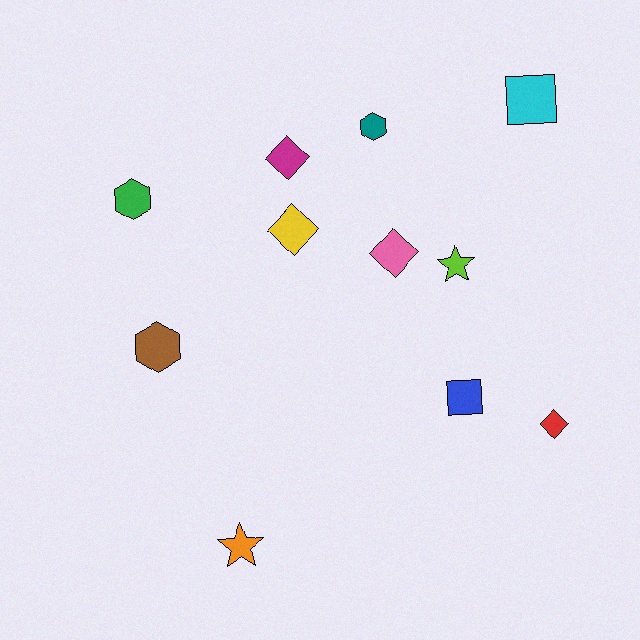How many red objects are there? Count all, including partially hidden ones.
There is 1 red object.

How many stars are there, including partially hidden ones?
There are 2 stars.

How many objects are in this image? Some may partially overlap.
There are 11 objects.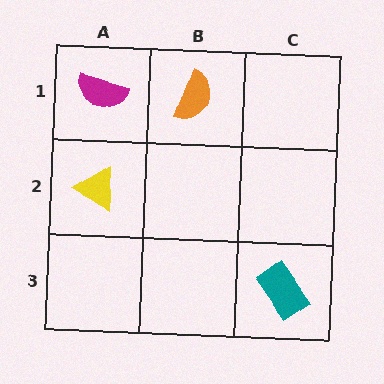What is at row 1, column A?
A magenta semicircle.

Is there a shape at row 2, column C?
No, that cell is empty.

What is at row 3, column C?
A teal rectangle.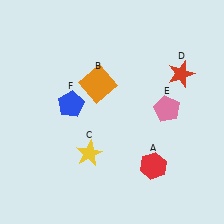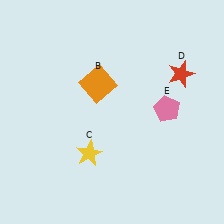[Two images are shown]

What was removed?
The blue pentagon (F), the red hexagon (A) were removed in Image 2.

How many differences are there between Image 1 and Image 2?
There are 2 differences between the two images.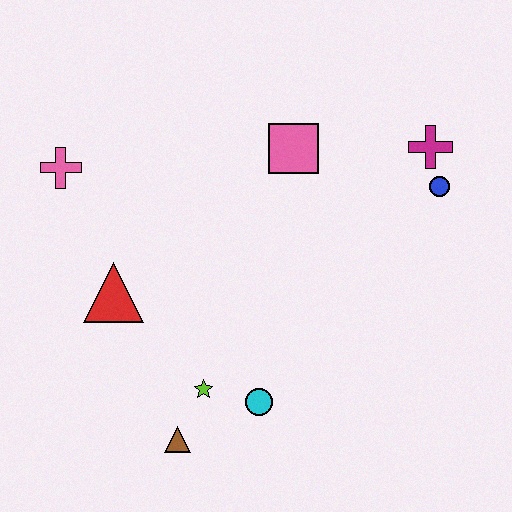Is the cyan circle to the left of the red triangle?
No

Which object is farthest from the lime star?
The magenta cross is farthest from the lime star.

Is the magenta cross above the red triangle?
Yes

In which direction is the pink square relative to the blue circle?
The pink square is to the left of the blue circle.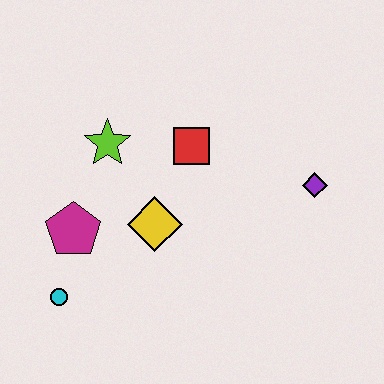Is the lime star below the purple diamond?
No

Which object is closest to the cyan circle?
The magenta pentagon is closest to the cyan circle.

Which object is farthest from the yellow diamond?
The purple diamond is farthest from the yellow diamond.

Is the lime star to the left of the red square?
Yes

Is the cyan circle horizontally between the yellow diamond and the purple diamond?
No